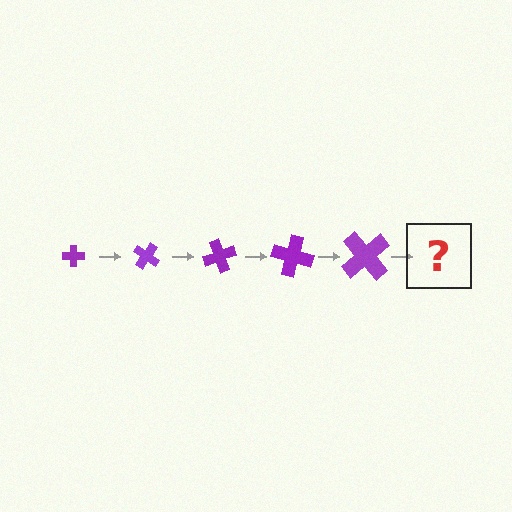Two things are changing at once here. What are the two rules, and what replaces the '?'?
The two rules are that the cross grows larger each step and it rotates 35 degrees each step. The '?' should be a cross, larger than the previous one and rotated 175 degrees from the start.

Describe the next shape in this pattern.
It should be a cross, larger than the previous one and rotated 175 degrees from the start.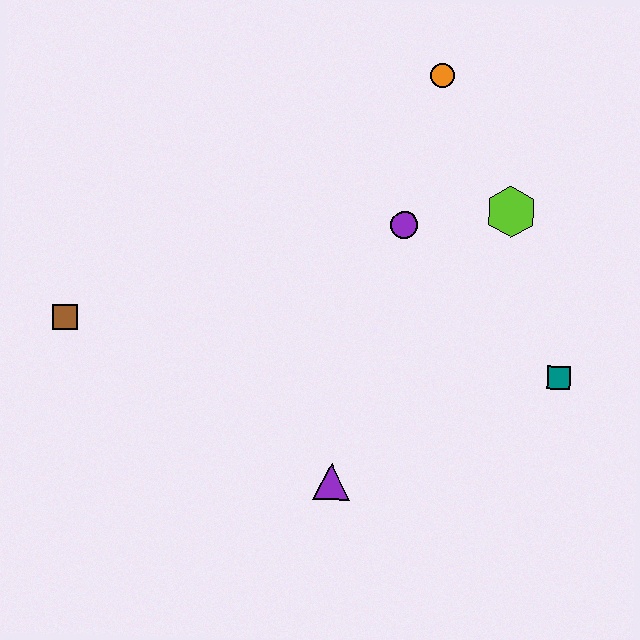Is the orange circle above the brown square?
Yes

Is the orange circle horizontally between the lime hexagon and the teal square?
No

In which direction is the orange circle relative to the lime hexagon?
The orange circle is above the lime hexagon.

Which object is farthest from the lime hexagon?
The brown square is farthest from the lime hexagon.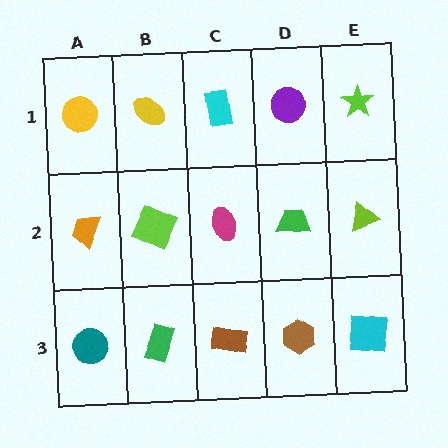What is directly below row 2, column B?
A green rectangle.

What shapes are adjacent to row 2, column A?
A yellow circle (row 1, column A), a teal circle (row 3, column A), a lime square (row 2, column B).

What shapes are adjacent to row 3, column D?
A green trapezoid (row 2, column D), a brown rectangle (row 3, column C), a cyan square (row 3, column E).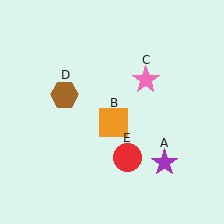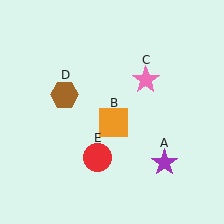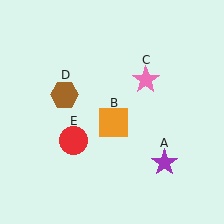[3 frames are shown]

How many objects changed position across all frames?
1 object changed position: red circle (object E).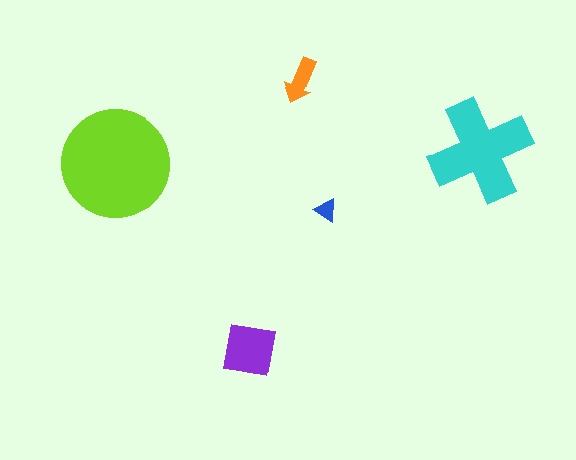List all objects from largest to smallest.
The lime circle, the cyan cross, the purple square, the orange arrow, the blue triangle.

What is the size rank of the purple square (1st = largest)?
3rd.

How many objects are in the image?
There are 5 objects in the image.